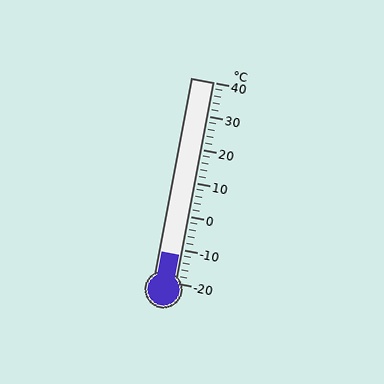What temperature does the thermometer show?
The thermometer shows approximately -12°C.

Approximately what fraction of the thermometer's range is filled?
The thermometer is filled to approximately 15% of its range.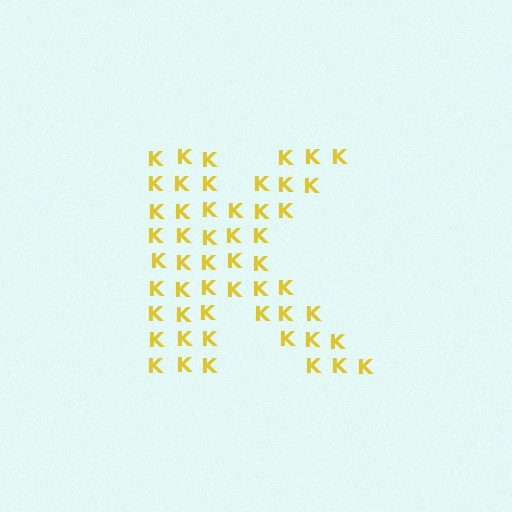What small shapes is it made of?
It is made of small letter K's.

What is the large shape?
The large shape is the letter K.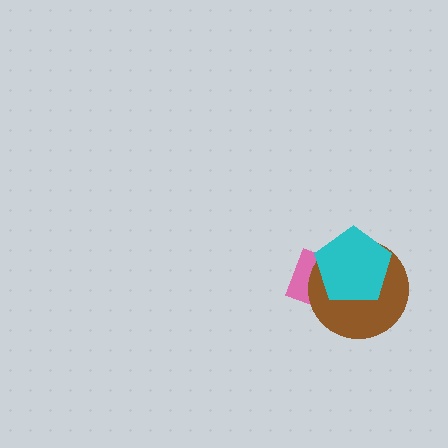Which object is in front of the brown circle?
The cyan pentagon is in front of the brown circle.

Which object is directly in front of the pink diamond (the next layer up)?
The brown circle is directly in front of the pink diamond.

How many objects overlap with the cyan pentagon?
2 objects overlap with the cyan pentagon.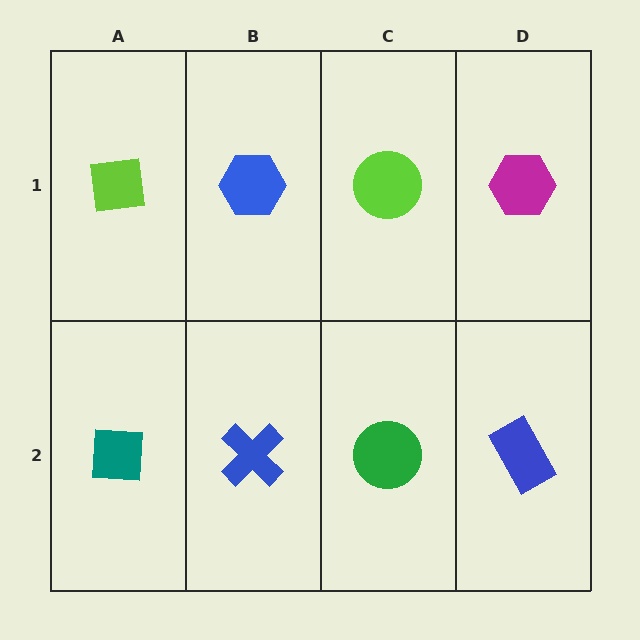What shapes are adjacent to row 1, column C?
A green circle (row 2, column C), a blue hexagon (row 1, column B), a magenta hexagon (row 1, column D).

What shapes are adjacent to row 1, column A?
A teal square (row 2, column A), a blue hexagon (row 1, column B).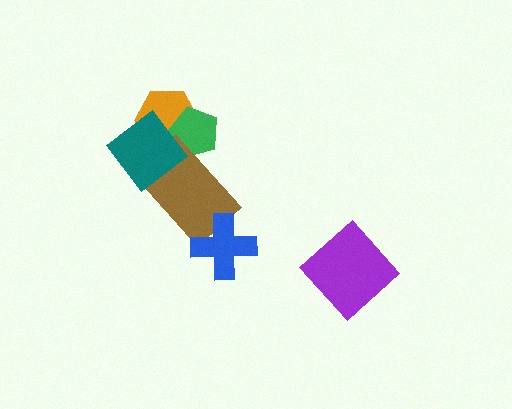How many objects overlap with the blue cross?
1 object overlaps with the blue cross.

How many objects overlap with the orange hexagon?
3 objects overlap with the orange hexagon.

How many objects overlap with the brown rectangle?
4 objects overlap with the brown rectangle.